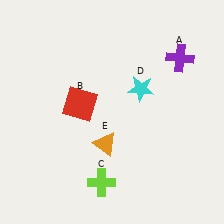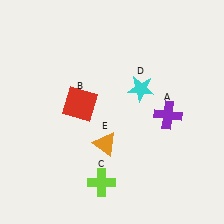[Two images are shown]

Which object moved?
The purple cross (A) moved down.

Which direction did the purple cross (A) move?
The purple cross (A) moved down.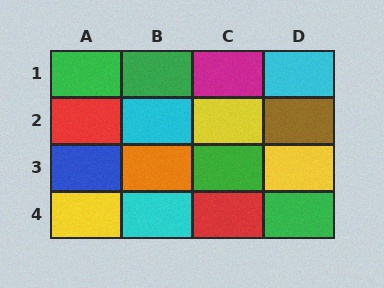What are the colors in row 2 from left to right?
Red, cyan, yellow, brown.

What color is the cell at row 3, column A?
Blue.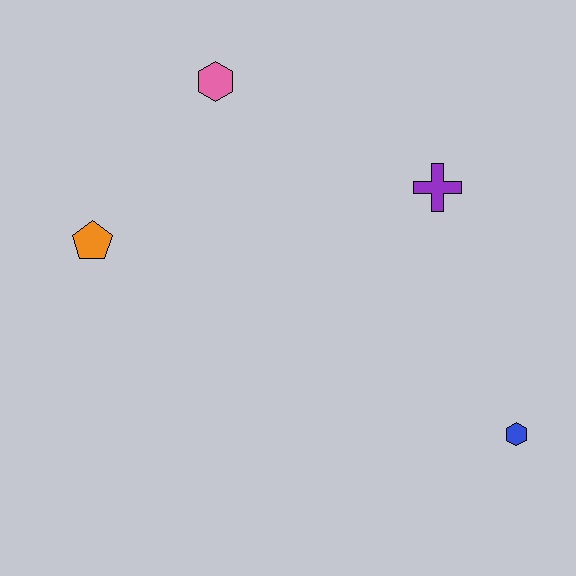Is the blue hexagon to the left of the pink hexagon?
No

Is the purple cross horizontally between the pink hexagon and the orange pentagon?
No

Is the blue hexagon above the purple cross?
No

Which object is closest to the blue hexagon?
The purple cross is closest to the blue hexagon.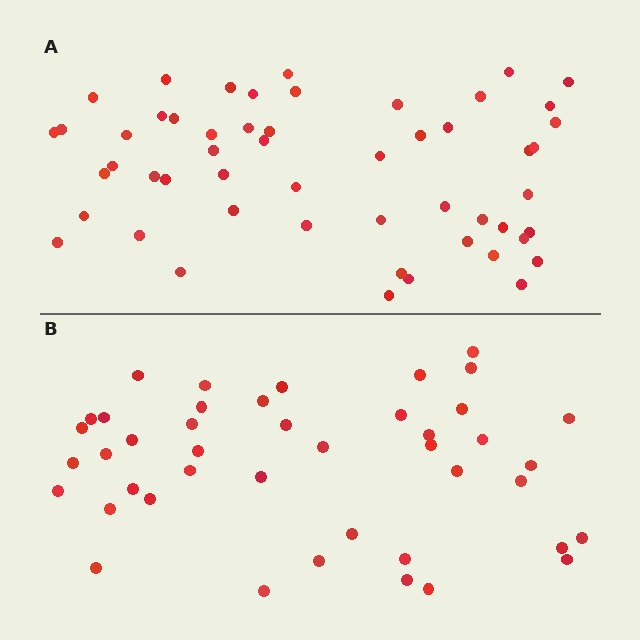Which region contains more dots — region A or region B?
Region A (the top region) has more dots.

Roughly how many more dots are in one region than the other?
Region A has roughly 10 or so more dots than region B.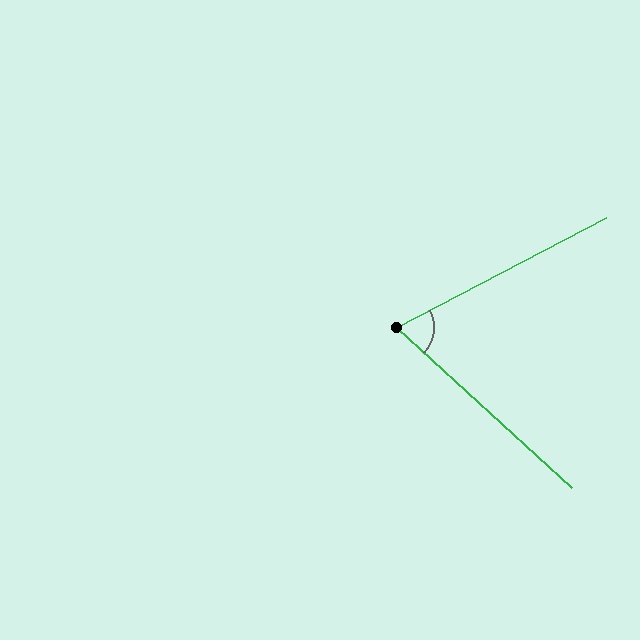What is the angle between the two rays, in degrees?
Approximately 70 degrees.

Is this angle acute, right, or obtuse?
It is acute.